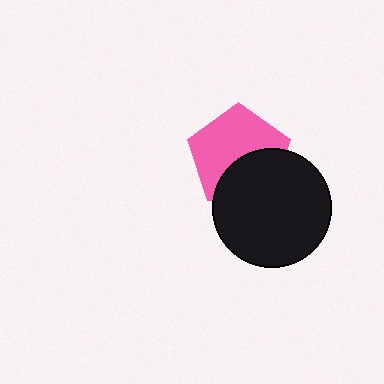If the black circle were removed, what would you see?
You would see the complete pink pentagon.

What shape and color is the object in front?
The object in front is a black circle.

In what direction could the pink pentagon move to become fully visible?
The pink pentagon could move up. That would shift it out from behind the black circle entirely.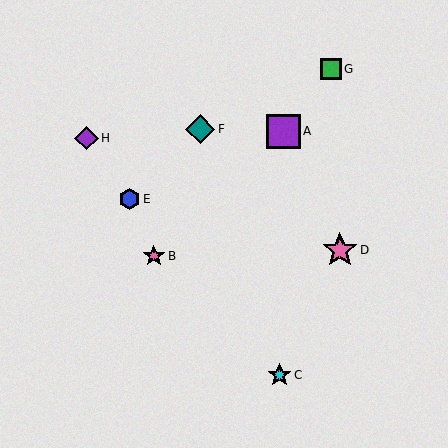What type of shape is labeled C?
Shape C is a cyan star.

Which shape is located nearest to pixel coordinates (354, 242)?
The pink star (labeled D) at (340, 250) is nearest to that location.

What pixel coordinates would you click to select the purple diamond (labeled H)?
Click at (87, 138) to select the purple diamond H.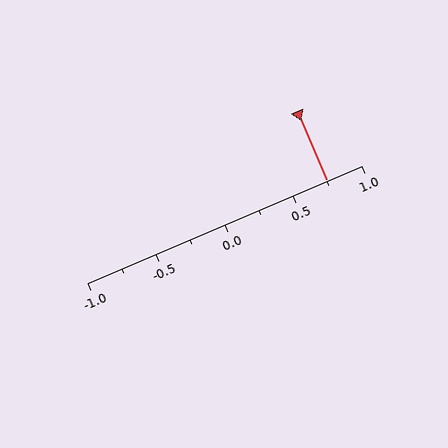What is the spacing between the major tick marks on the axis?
The major ticks are spaced 0.5 apart.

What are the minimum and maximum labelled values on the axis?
The axis runs from -1.0 to 1.0.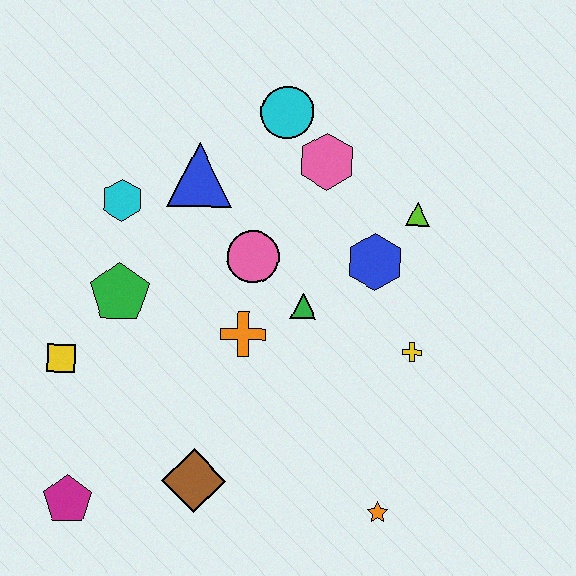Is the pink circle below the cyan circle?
Yes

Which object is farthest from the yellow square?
The lime triangle is farthest from the yellow square.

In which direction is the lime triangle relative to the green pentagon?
The lime triangle is to the right of the green pentagon.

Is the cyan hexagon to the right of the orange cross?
No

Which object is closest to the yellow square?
The green pentagon is closest to the yellow square.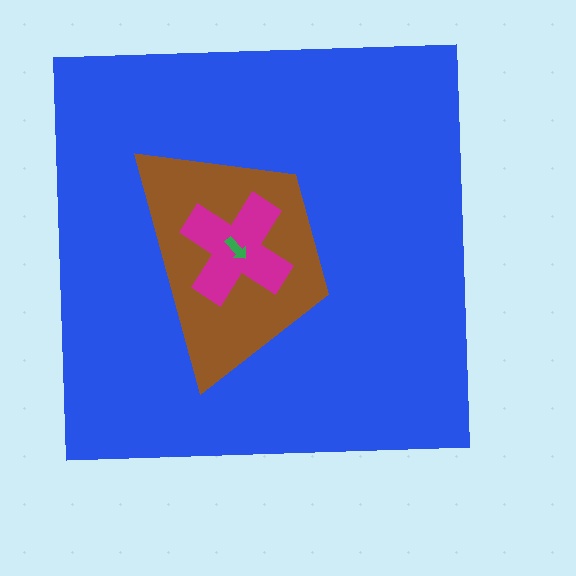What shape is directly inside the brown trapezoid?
The magenta cross.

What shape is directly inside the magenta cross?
The green arrow.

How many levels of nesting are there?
4.